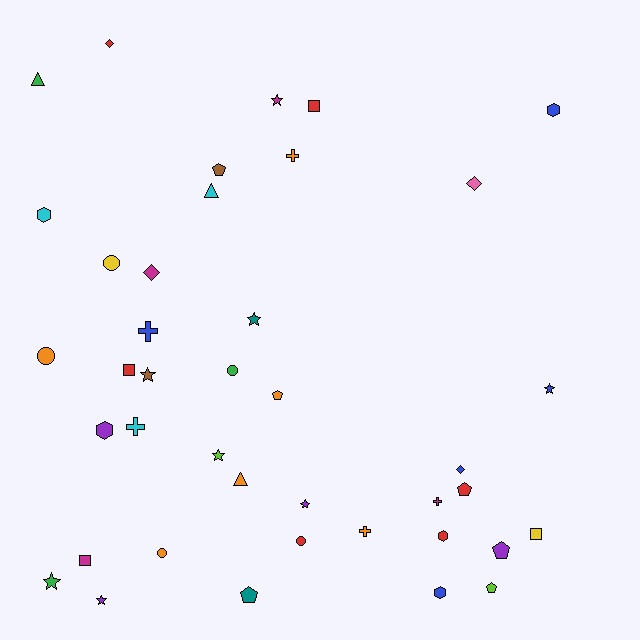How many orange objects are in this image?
There are 6 orange objects.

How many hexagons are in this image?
There are 5 hexagons.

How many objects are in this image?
There are 40 objects.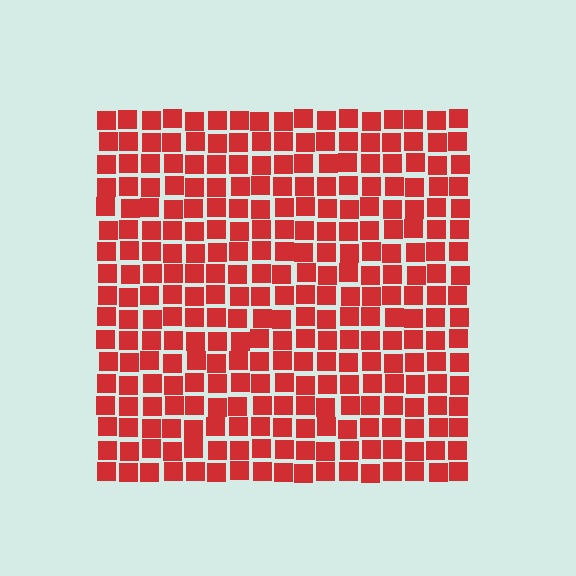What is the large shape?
The large shape is a square.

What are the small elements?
The small elements are squares.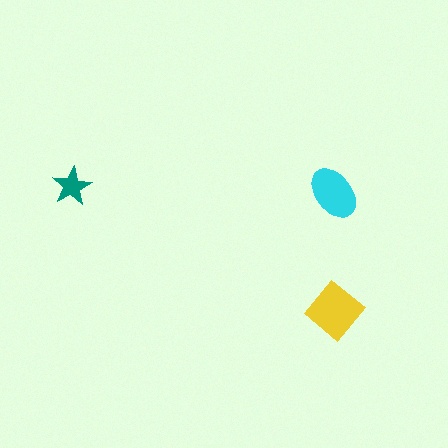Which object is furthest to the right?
The yellow diamond is rightmost.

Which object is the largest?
The yellow diamond.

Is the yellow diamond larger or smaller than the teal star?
Larger.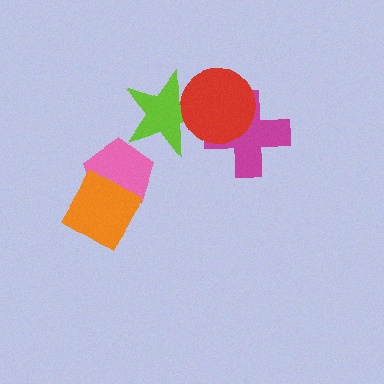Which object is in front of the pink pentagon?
The orange diamond is in front of the pink pentagon.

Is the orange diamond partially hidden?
No, no other shape covers it.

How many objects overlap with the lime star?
1 object overlaps with the lime star.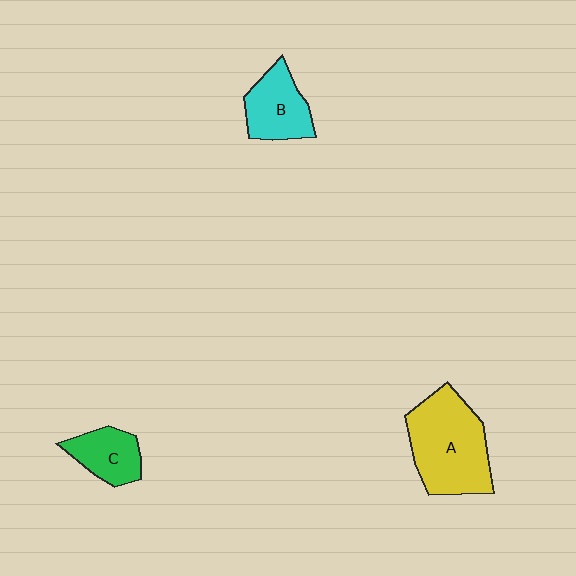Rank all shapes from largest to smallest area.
From largest to smallest: A (yellow), B (cyan), C (green).